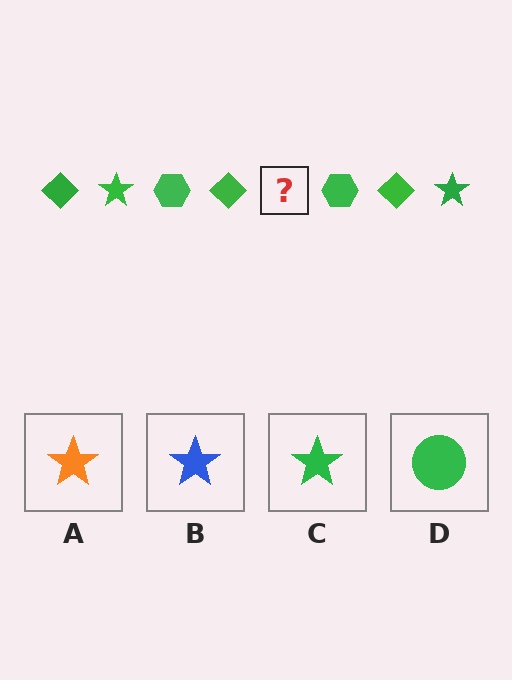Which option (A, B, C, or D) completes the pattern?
C.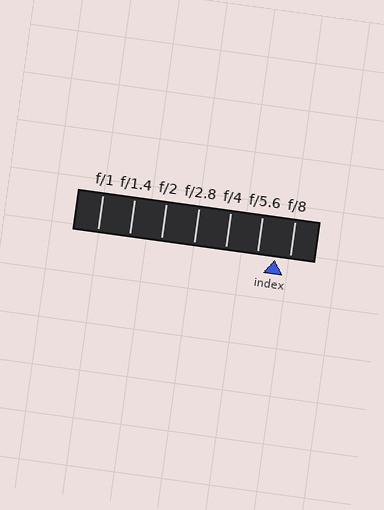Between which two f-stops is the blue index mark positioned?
The index mark is between f/5.6 and f/8.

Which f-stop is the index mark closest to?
The index mark is closest to f/8.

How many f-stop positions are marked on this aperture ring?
There are 7 f-stop positions marked.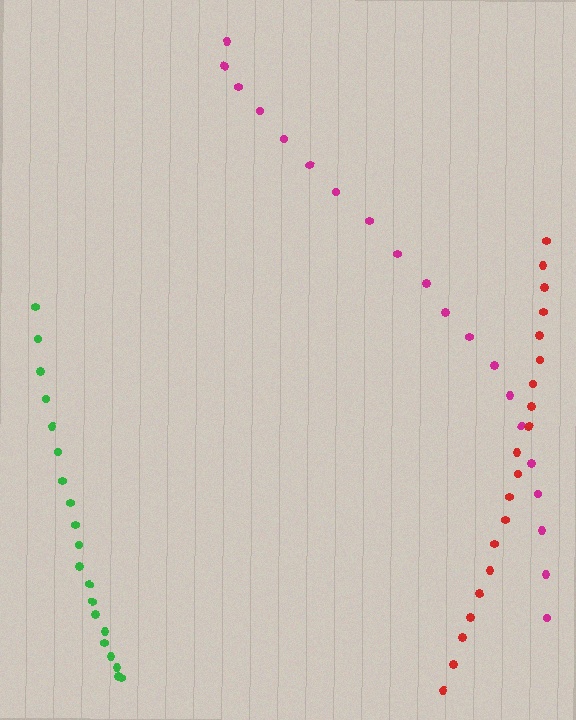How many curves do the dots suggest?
There are 3 distinct paths.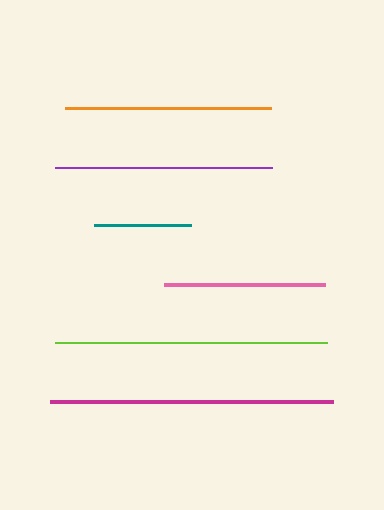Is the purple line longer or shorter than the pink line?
The purple line is longer than the pink line.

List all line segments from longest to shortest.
From longest to shortest: magenta, lime, purple, orange, pink, teal.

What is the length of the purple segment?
The purple segment is approximately 217 pixels long.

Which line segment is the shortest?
The teal line is the shortest at approximately 97 pixels.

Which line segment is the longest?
The magenta line is the longest at approximately 284 pixels.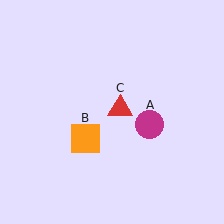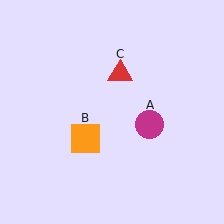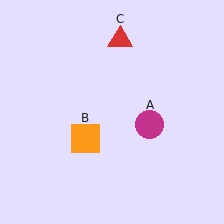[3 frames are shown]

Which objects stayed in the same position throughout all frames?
Magenta circle (object A) and orange square (object B) remained stationary.